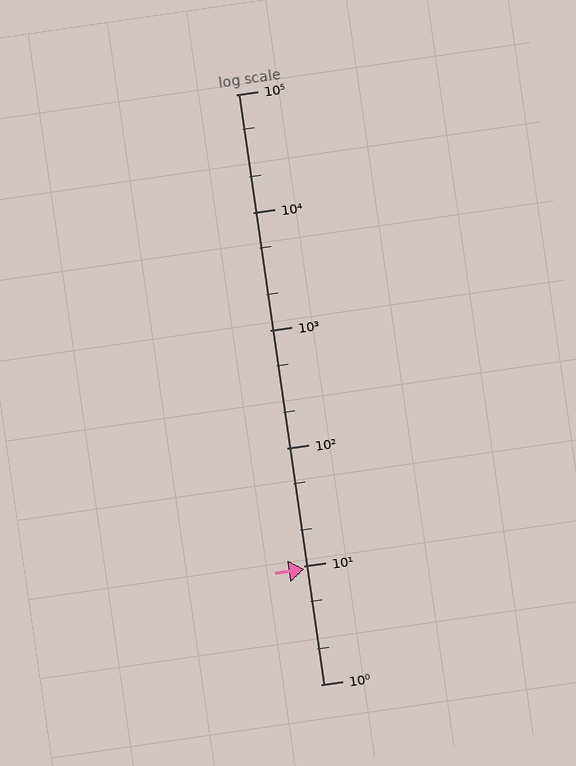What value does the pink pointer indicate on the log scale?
The pointer indicates approximately 9.5.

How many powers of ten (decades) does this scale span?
The scale spans 5 decades, from 1 to 100000.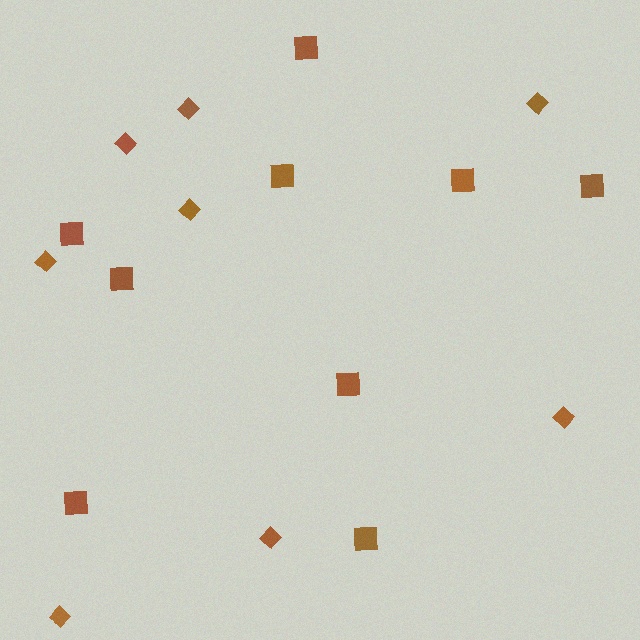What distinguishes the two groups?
There are 2 groups: one group of diamonds (8) and one group of squares (9).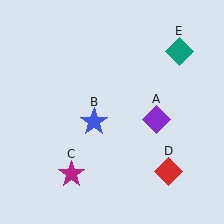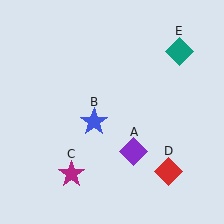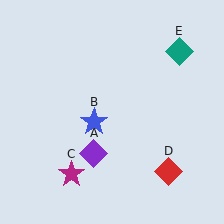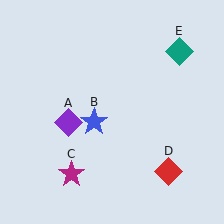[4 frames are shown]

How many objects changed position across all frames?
1 object changed position: purple diamond (object A).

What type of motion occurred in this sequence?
The purple diamond (object A) rotated clockwise around the center of the scene.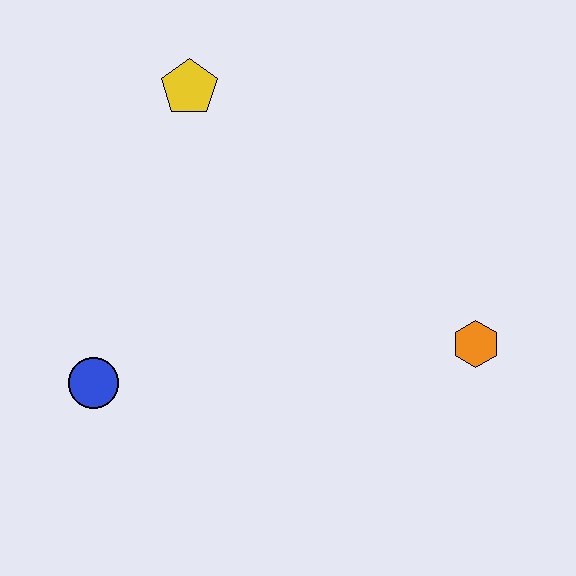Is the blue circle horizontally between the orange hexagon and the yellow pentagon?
No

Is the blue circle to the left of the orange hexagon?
Yes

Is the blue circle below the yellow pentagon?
Yes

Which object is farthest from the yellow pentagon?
The orange hexagon is farthest from the yellow pentagon.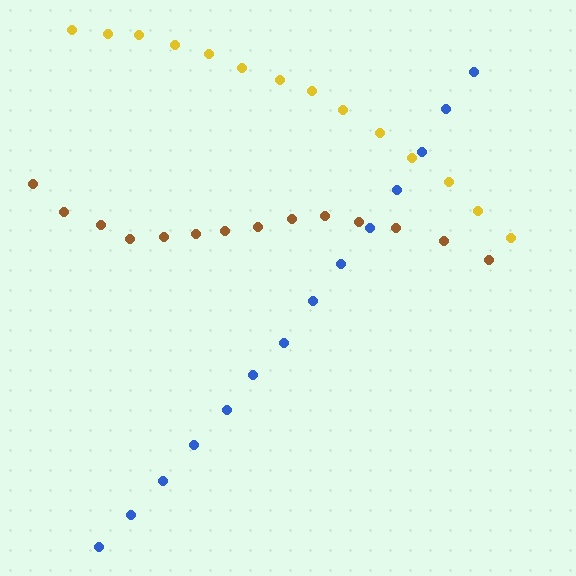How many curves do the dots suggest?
There are 3 distinct paths.